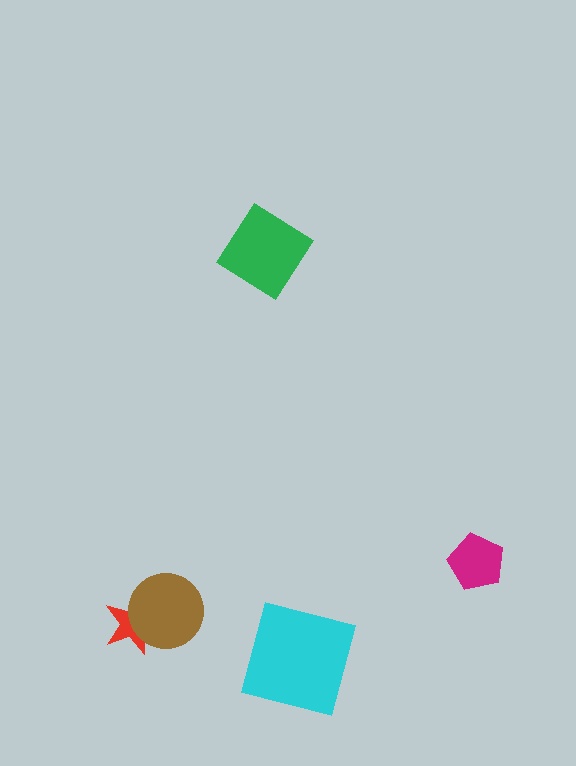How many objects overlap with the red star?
1 object overlaps with the red star.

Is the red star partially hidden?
Yes, it is partially covered by another shape.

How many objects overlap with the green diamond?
0 objects overlap with the green diamond.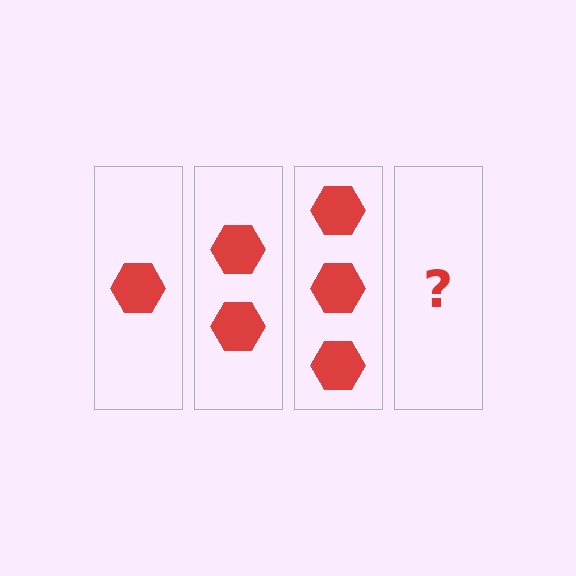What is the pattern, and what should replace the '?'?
The pattern is that each step adds one more hexagon. The '?' should be 4 hexagons.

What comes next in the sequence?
The next element should be 4 hexagons.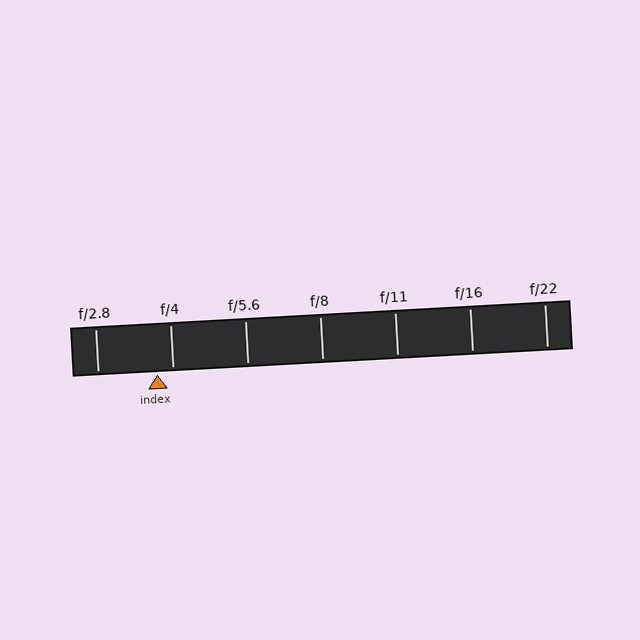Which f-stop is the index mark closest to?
The index mark is closest to f/4.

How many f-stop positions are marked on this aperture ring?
There are 7 f-stop positions marked.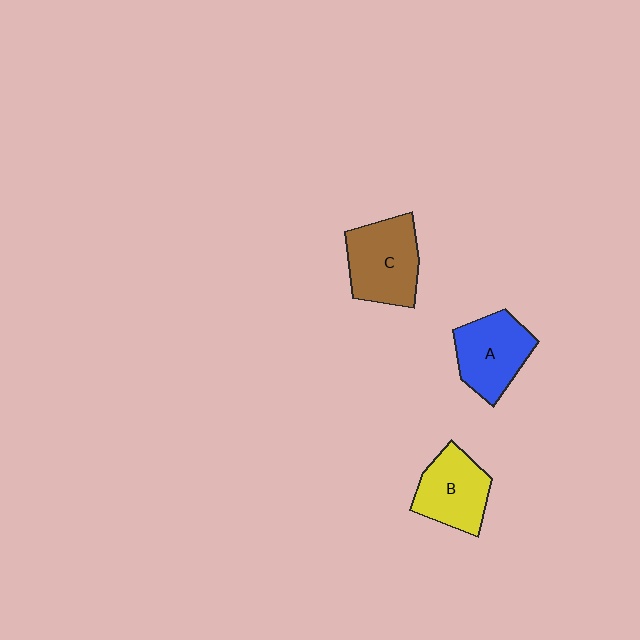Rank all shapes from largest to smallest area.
From largest to smallest: C (brown), A (blue), B (yellow).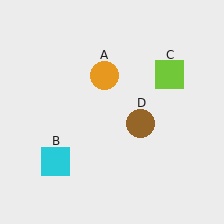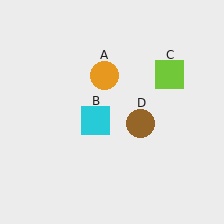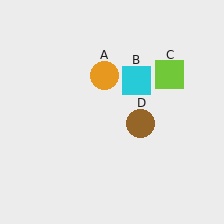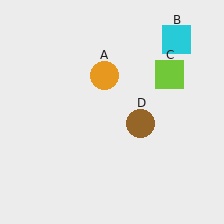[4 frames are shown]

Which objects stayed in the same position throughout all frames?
Orange circle (object A) and lime square (object C) and brown circle (object D) remained stationary.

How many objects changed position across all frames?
1 object changed position: cyan square (object B).